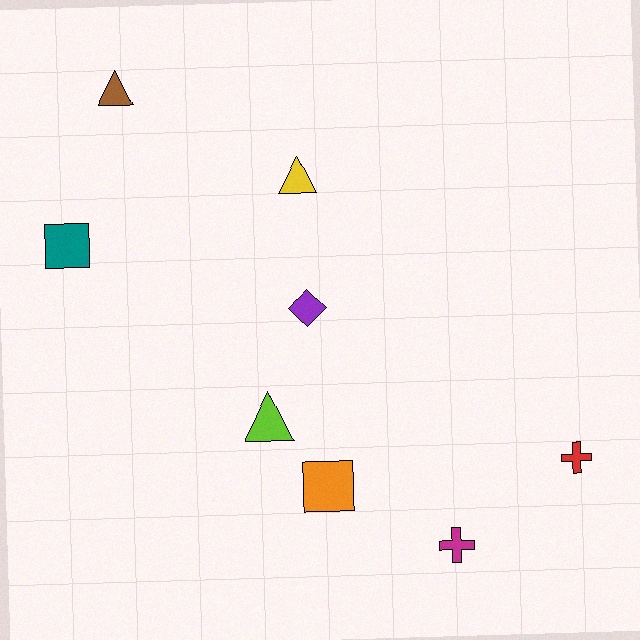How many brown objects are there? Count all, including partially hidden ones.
There is 1 brown object.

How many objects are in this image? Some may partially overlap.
There are 8 objects.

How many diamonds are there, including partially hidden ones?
There is 1 diamond.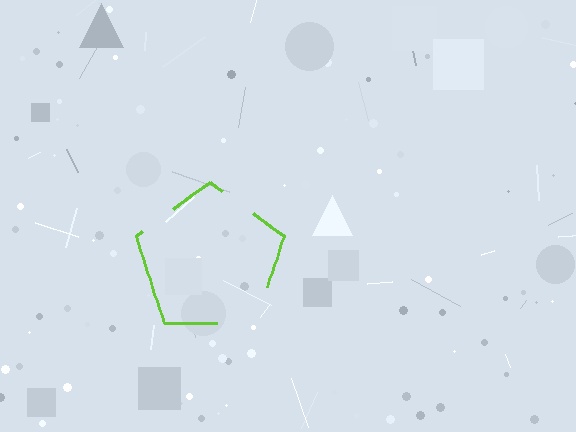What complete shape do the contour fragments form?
The contour fragments form a pentagon.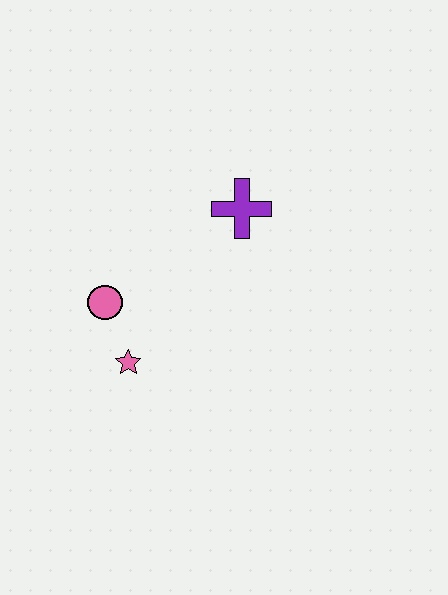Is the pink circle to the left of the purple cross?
Yes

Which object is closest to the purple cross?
The pink circle is closest to the purple cross.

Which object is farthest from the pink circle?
The purple cross is farthest from the pink circle.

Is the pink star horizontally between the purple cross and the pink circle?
Yes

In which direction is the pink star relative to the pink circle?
The pink star is below the pink circle.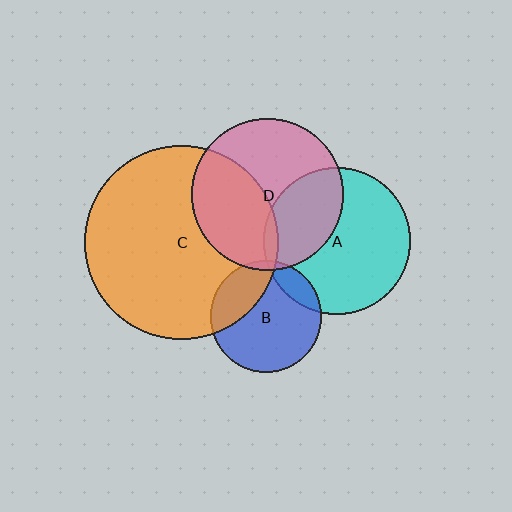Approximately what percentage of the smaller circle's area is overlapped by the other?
Approximately 35%.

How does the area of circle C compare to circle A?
Approximately 1.7 times.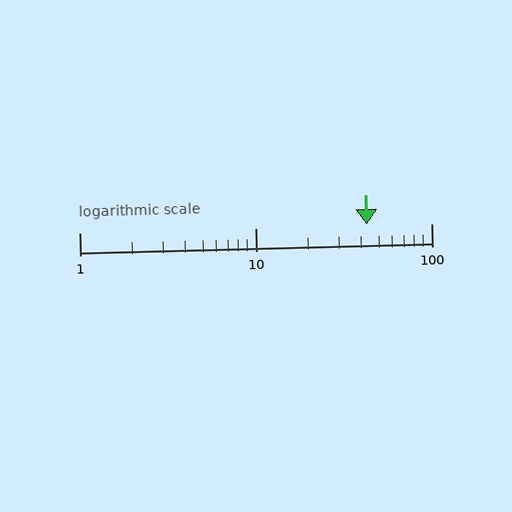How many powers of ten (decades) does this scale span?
The scale spans 2 decades, from 1 to 100.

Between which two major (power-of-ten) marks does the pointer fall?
The pointer is between 10 and 100.